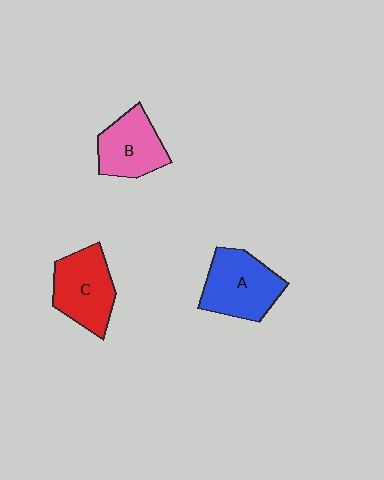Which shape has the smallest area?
Shape B (pink).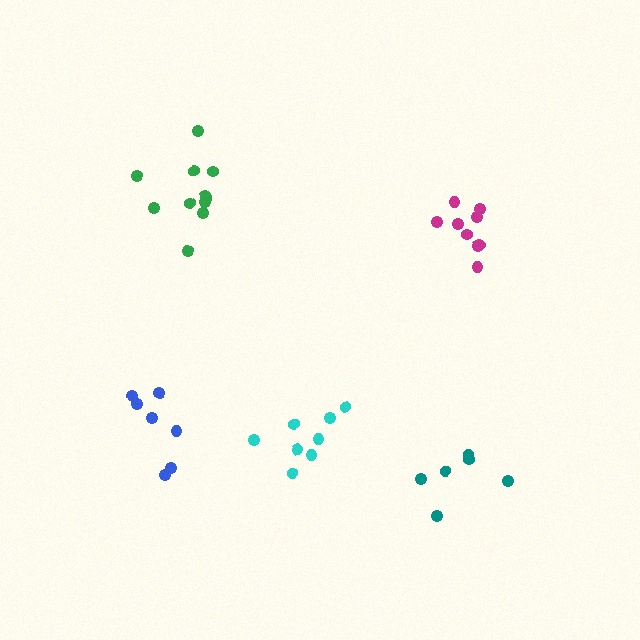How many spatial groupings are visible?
There are 5 spatial groupings.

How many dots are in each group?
Group 1: 11 dots, Group 2: 7 dots, Group 3: 9 dots, Group 4: 6 dots, Group 5: 8 dots (41 total).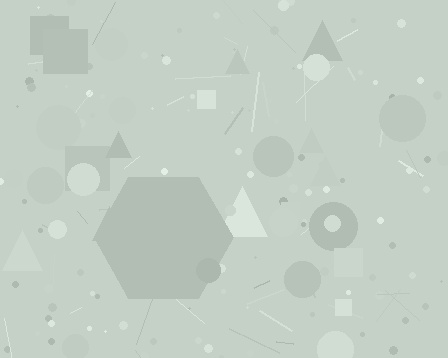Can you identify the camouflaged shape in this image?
The camouflaged shape is a hexagon.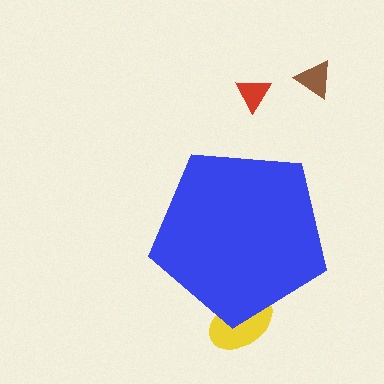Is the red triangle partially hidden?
No, the red triangle is fully visible.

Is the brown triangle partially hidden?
No, the brown triangle is fully visible.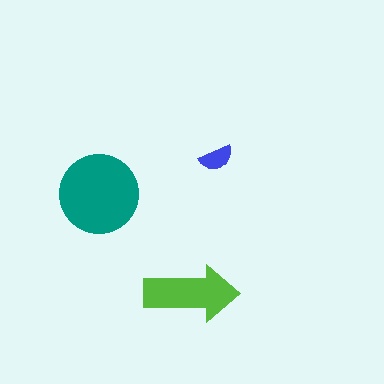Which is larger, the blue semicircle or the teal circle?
The teal circle.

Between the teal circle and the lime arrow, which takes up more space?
The teal circle.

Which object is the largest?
The teal circle.